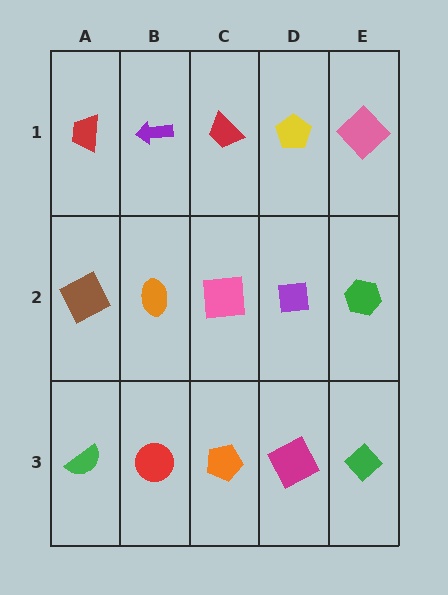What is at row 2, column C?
A pink square.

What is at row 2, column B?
An orange ellipse.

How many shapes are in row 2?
5 shapes.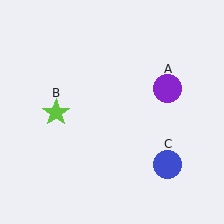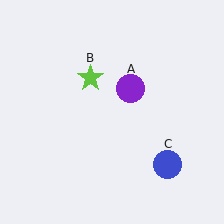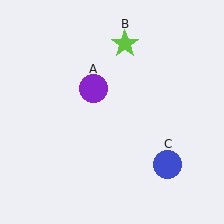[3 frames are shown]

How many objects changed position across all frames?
2 objects changed position: purple circle (object A), lime star (object B).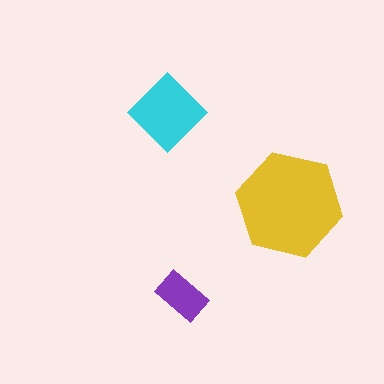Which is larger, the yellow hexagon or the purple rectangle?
The yellow hexagon.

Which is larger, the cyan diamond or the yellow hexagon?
The yellow hexagon.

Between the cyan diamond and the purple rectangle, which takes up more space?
The cyan diamond.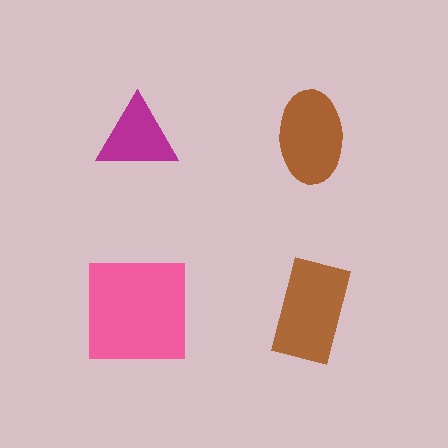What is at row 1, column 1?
A magenta triangle.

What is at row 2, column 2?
A brown rectangle.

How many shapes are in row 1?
2 shapes.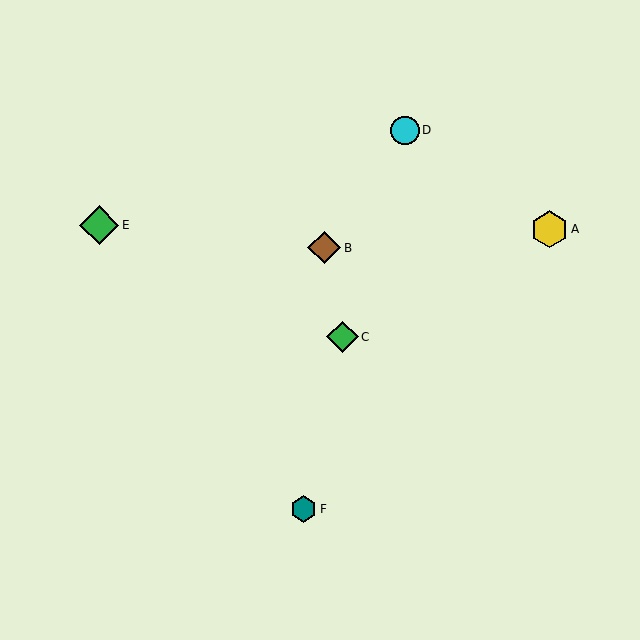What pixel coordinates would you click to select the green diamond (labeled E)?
Click at (99, 225) to select the green diamond E.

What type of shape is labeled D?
Shape D is a cyan circle.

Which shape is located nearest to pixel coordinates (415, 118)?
The cyan circle (labeled D) at (405, 130) is nearest to that location.